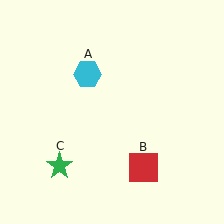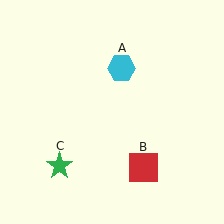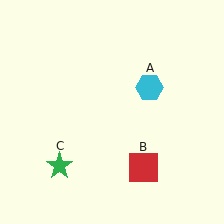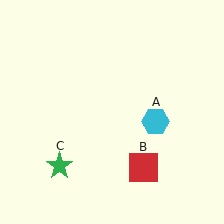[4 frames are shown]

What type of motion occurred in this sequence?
The cyan hexagon (object A) rotated clockwise around the center of the scene.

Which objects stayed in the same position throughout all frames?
Red square (object B) and green star (object C) remained stationary.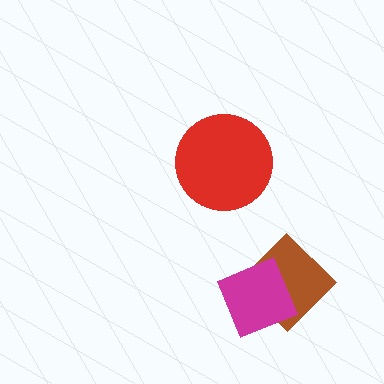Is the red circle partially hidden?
No, no other shape covers it.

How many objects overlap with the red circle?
0 objects overlap with the red circle.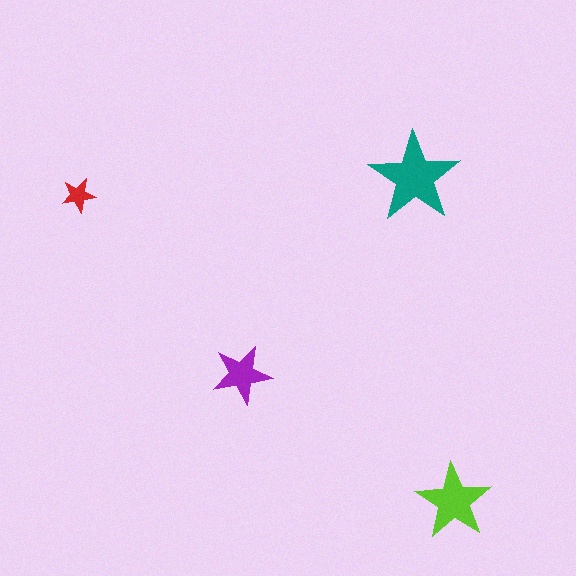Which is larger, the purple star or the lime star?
The lime one.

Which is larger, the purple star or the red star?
The purple one.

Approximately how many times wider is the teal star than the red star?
About 2.5 times wider.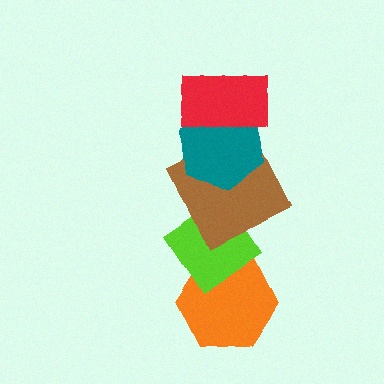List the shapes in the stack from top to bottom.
From top to bottom: the red rectangle, the teal hexagon, the brown square, the lime diamond, the orange hexagon.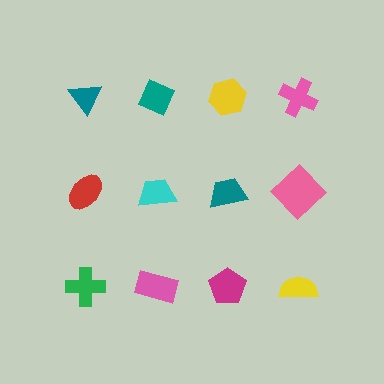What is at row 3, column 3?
A magenta pentagon.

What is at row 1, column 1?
A teal triangle.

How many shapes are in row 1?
4 shapes.